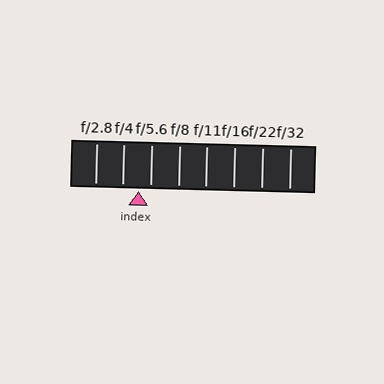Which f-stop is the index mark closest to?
The index mark is closest to f/5.6.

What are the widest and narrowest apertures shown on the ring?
The widest aperture shown is f/2.8 and the narrowest is f/32.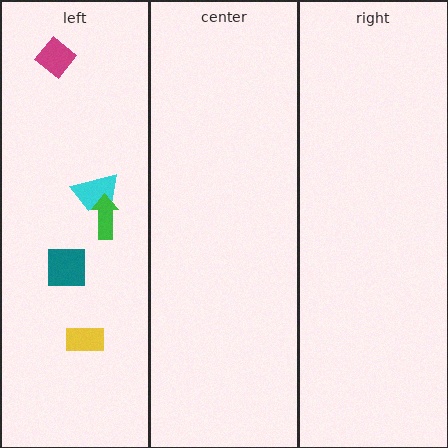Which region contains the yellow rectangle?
The left region.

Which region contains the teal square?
The left region.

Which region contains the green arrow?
The left region.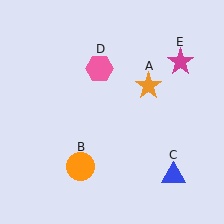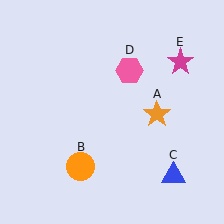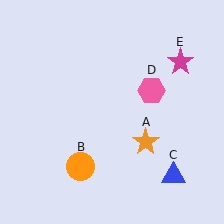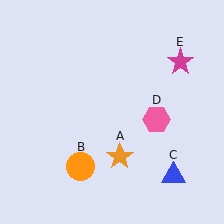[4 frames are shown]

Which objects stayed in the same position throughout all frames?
Orange circle (object B) and blue triangle (object C) and magenta star (object E) remained stationary.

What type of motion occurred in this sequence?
The orange star (object A), pink hexagon (object D) rotated clockwise around the center of the scene.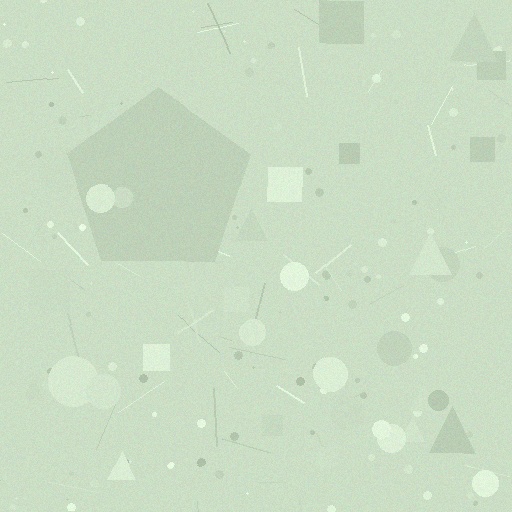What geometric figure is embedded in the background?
A pentagon is embedded in the background.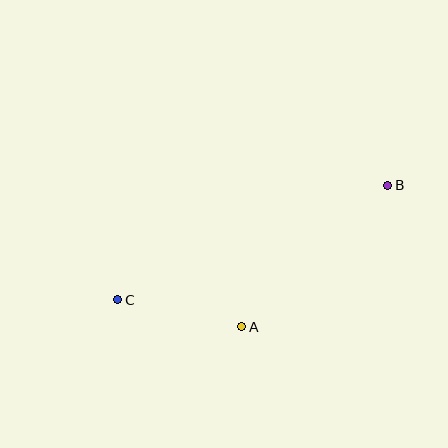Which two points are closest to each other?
Points A and C are closest to each other.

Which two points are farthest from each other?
Points B and C are farthest from each other.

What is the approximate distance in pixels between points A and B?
The distance between A and B is approximately 203 pixels.